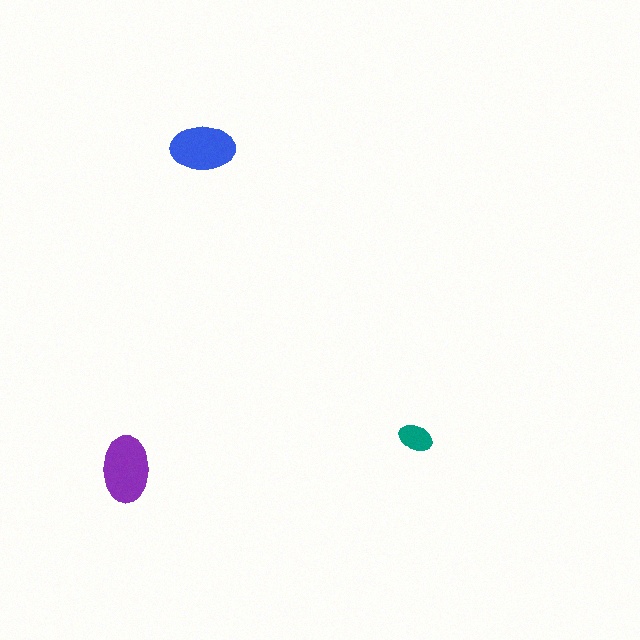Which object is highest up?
The blue ellipse is topmost.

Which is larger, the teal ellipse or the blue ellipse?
The blue one.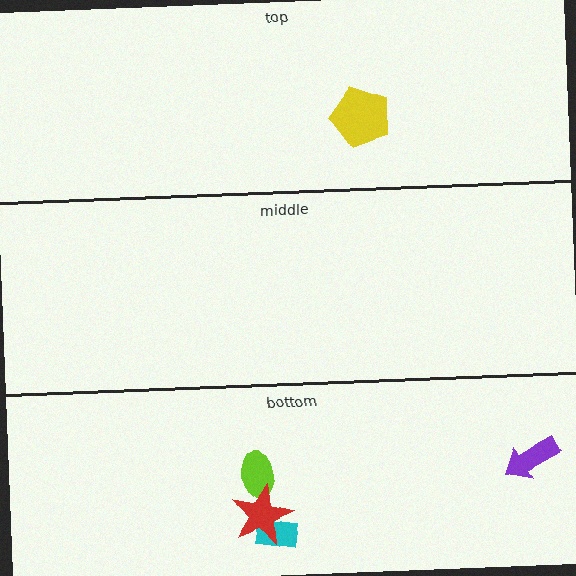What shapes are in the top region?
The yellow pentagon.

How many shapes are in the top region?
1.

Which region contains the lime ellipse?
The bottom region.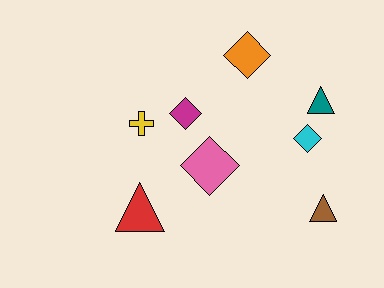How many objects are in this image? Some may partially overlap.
There are 8 objects.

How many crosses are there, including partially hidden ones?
There is 1 cross.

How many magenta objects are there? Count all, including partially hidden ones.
There is 1 magenta object.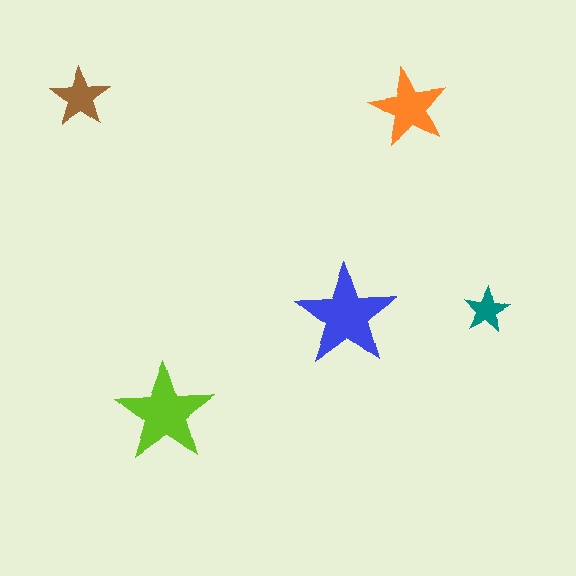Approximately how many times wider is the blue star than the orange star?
About 1.5 times wider.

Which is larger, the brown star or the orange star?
The orange one.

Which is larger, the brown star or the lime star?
The lime one.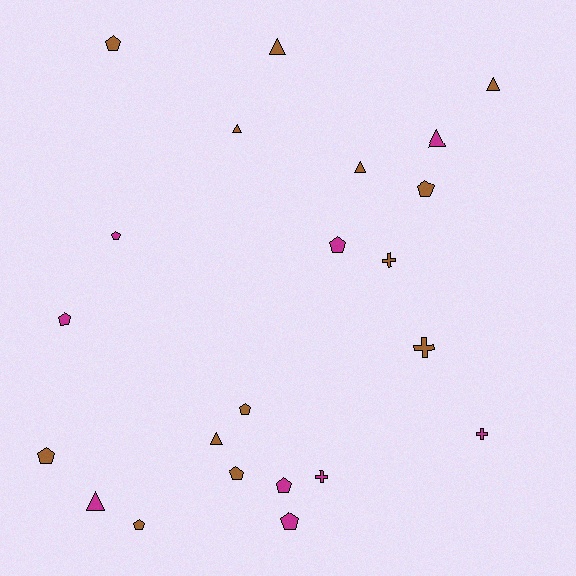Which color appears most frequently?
Brown, with 13 objects.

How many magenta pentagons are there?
There are 5 magenta pentagons.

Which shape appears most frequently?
Pentagon, with 11 objects.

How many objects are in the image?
There are 22 objects.